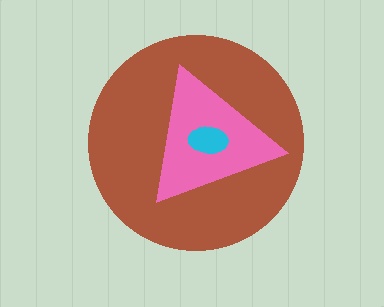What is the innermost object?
The cyan ellipse.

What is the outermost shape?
The brown circle.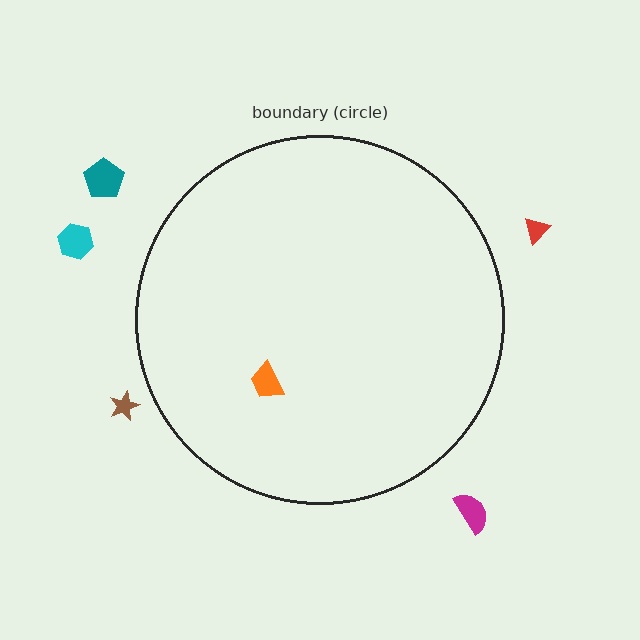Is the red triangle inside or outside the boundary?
Outside.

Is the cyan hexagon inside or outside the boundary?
Outside.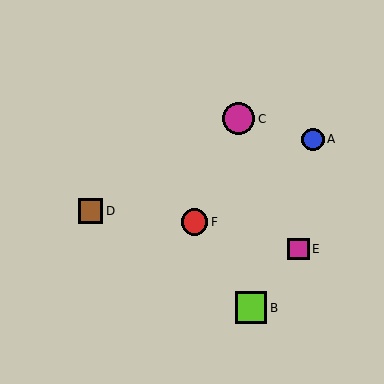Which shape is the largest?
The magenta circle (labeled C) is the largest.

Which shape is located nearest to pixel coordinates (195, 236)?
The red circle (labeled F) at (195, 222) is nearest to that location.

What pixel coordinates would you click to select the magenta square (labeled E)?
Click at (299, 249) to select the magenta square E.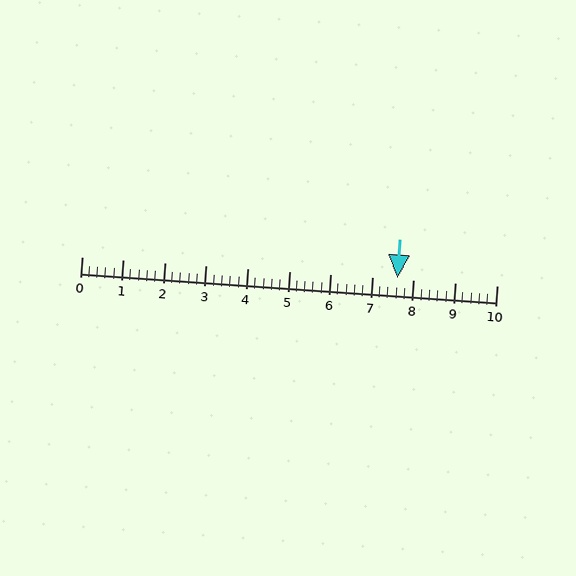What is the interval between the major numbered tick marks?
The major tick marks are spaced 1 units apart.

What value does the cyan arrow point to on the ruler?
The cyan arrow points to approximately 7.6.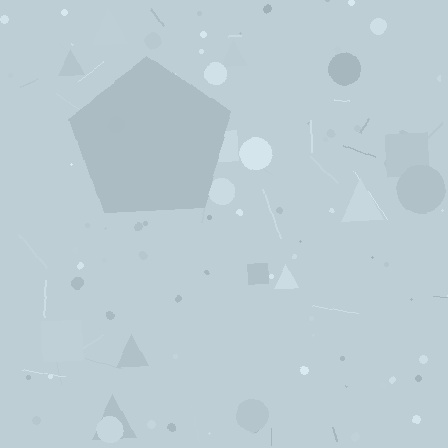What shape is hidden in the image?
A pentagon is hidden in the image.